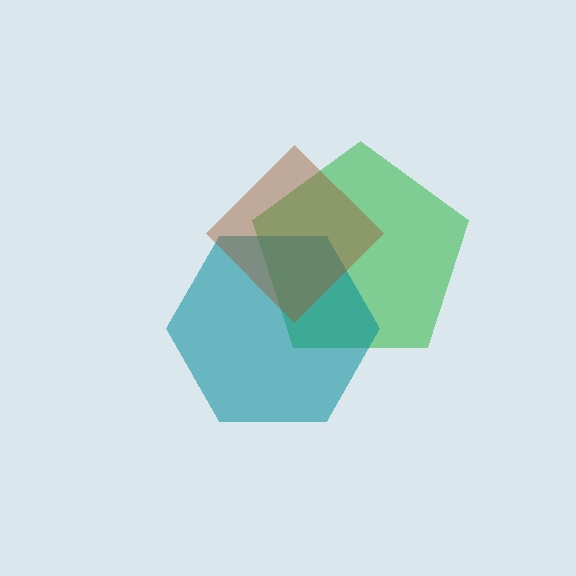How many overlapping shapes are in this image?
There are 3 overlapping shapes in the image.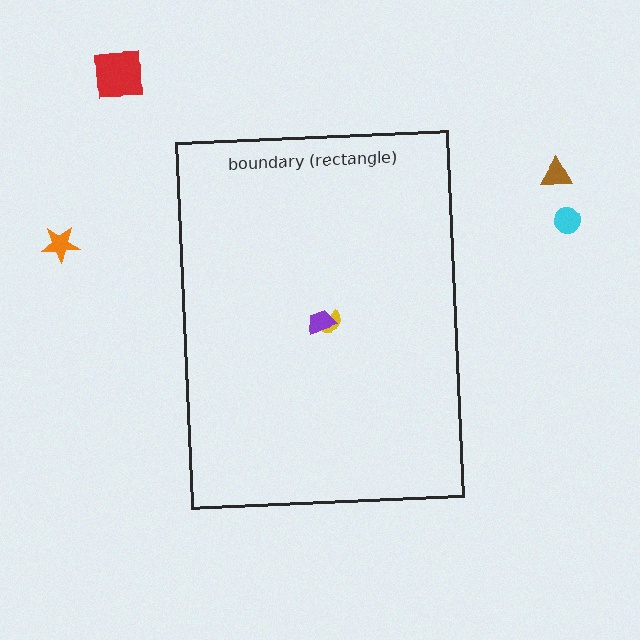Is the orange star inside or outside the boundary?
Outside.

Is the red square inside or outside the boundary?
Outside.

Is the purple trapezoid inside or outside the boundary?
Inside.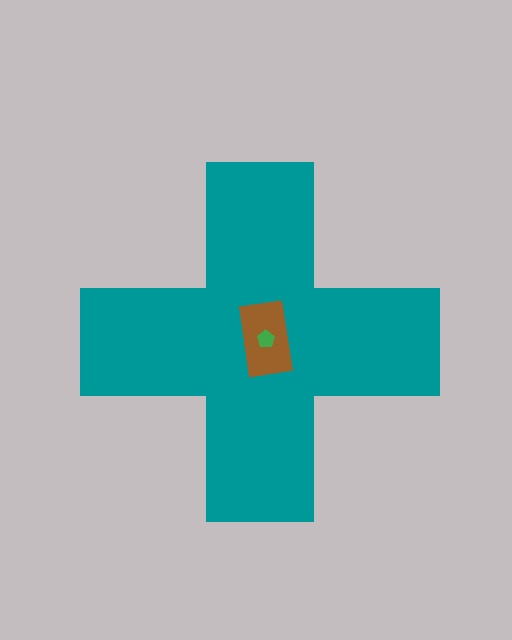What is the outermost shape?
The teal cross.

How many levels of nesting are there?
3.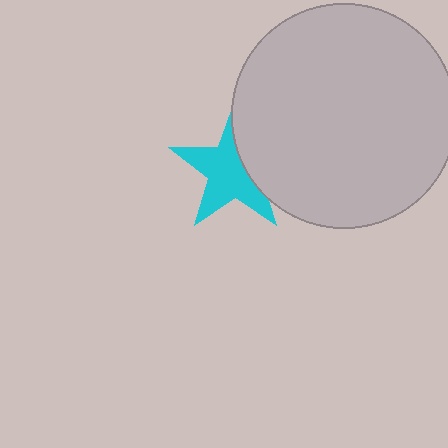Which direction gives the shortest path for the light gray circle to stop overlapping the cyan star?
Moving right gives the shortest separation.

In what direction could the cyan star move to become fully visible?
The cyan star could move left. That would shift it out from behind the light gray circle entirely.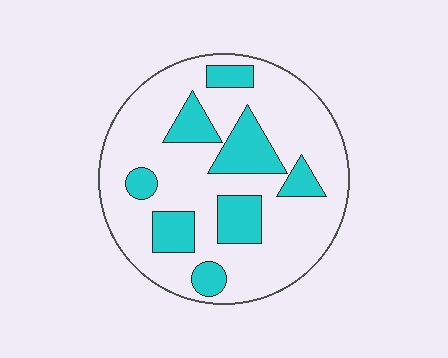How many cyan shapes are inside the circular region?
8.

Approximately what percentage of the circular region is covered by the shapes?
Approximately 25%.